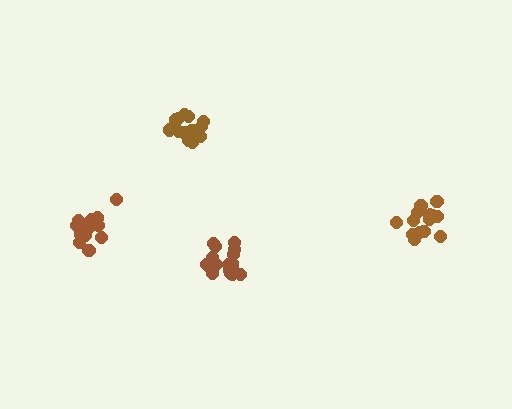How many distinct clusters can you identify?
There are 4 distinct clusters.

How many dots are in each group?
Group 1: 15 dots, Group 2: 18 dots, Group 3: 19 dots, Group 4: 14 dots (66 total).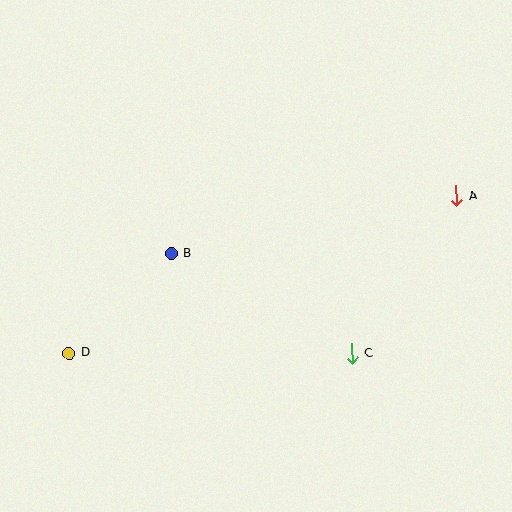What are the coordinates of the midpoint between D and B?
The midpoint between D and B is at (120, 303).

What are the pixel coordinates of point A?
Point A is at (456, 196).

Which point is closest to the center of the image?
Point B at (171, 253) is closest to the center.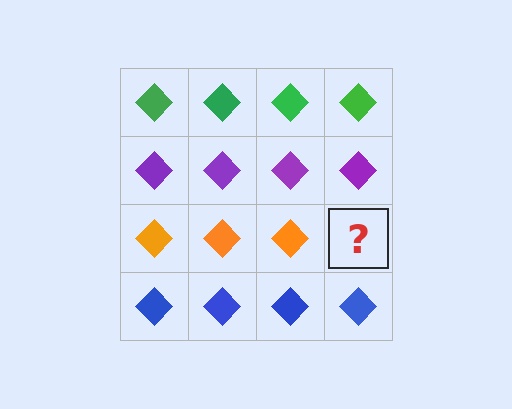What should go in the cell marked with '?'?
The missing cell should contain an orange diamond.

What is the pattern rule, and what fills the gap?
The rule is that each row has a consistent color. The gap should be filled with an orange diamond.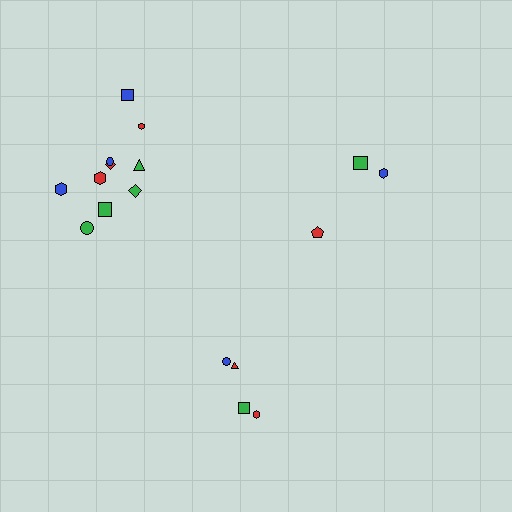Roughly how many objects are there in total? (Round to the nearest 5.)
Roughly 20 objects in total.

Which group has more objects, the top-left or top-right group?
The top-left group.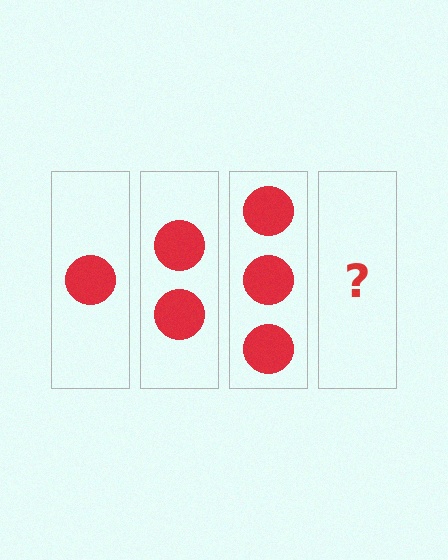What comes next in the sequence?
The next element should be 4 circles.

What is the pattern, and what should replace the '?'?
The pattern is that each step adds one more circle. The '?' should be 4 circles.